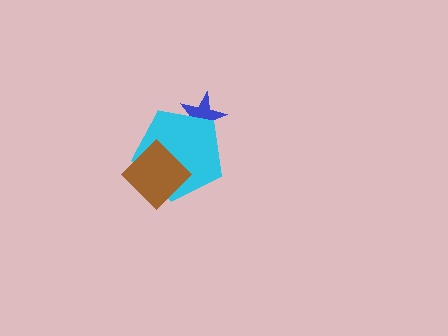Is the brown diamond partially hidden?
No, no other shape covers it.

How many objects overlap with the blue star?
1 object overlaps with the blue star.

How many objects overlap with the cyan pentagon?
2 objects overlap with the cyan pentagon.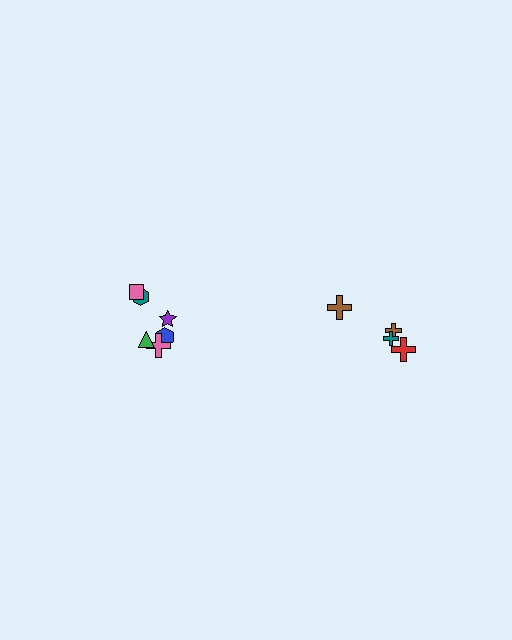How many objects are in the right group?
There are 4 objects.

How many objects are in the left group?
There are 6 objects.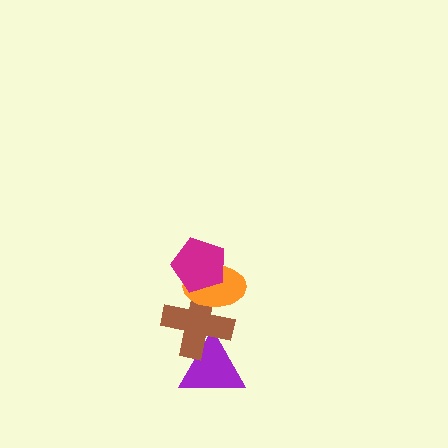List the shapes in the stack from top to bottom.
From top to bottom: the magenta pentagon, the orange ellipse, the brown cross, the purple triangle.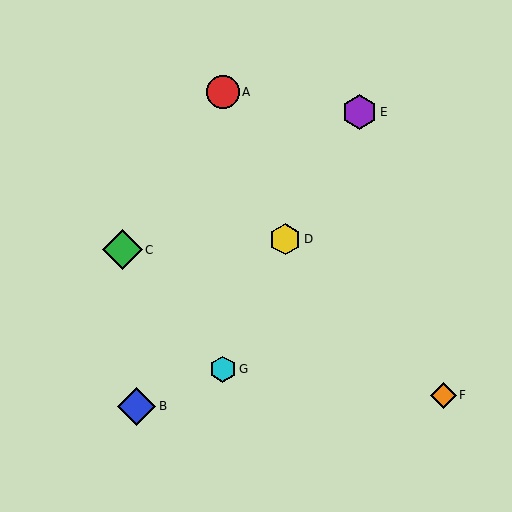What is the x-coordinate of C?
Object C is at x≈122.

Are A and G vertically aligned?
Yes, both are at x≈223.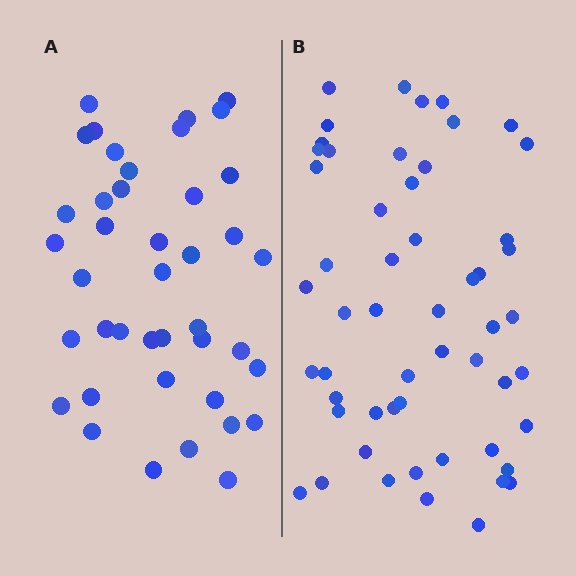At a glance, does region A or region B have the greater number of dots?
Region B (the right region) has more dots.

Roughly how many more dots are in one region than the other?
Region B has approximately 15 more dots than region A.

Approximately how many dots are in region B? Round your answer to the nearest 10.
About 50 dots. (The exact count is 54, which rounds to 50.)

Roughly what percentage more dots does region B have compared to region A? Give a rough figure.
About 30% more.